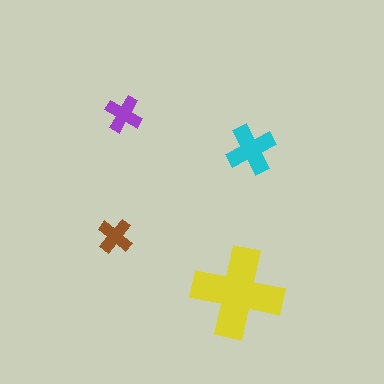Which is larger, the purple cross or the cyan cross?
The cyan one.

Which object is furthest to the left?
The brown cross is leftmost.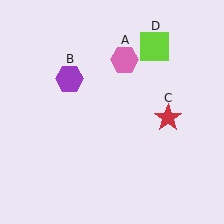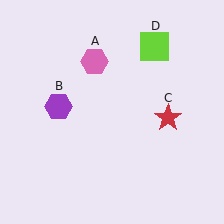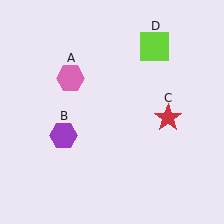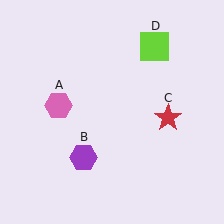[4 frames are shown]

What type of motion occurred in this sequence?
The pink hexagon (object A), purple hexagon (object B) rotated counterclockwise around the center of the scene.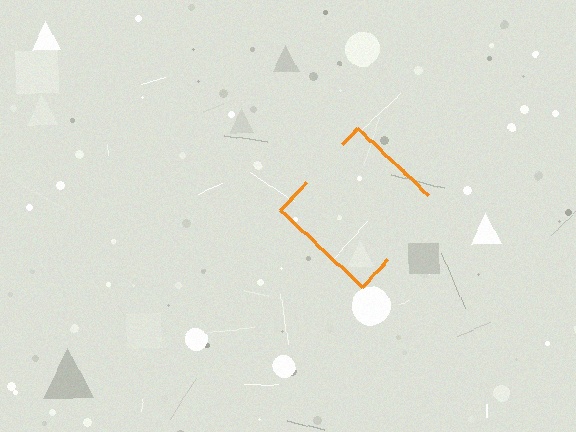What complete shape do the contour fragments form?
The contour fragments form a diamond.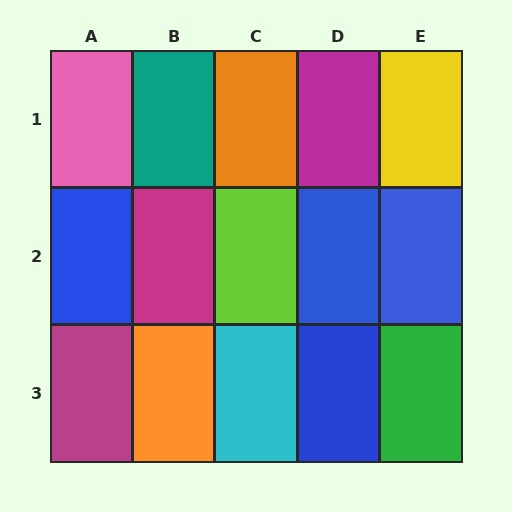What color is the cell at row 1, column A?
Pink.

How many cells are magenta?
3 cells are magenta.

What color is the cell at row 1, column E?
Yellow.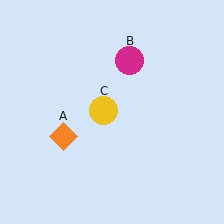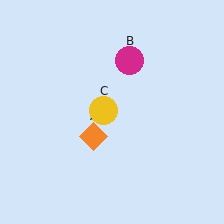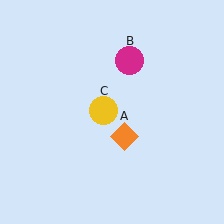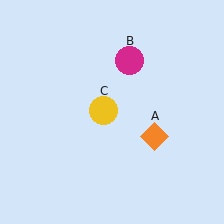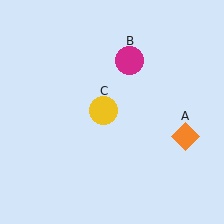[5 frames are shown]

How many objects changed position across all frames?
1 object changed position: orange diamond (object A).